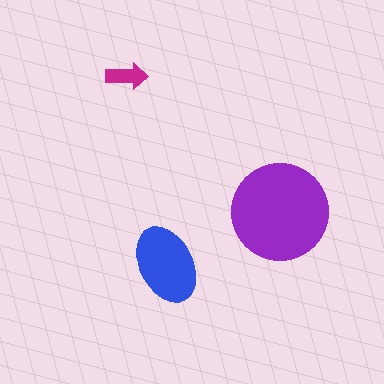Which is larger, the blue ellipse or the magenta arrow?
The blue ellipse.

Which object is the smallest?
The magenta arrow.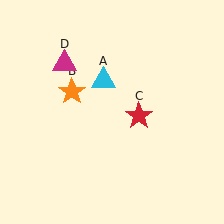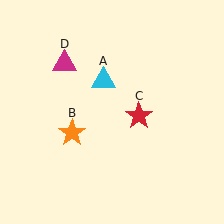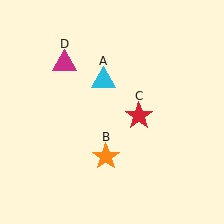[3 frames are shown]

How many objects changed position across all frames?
1 object changed position: orange star (object B).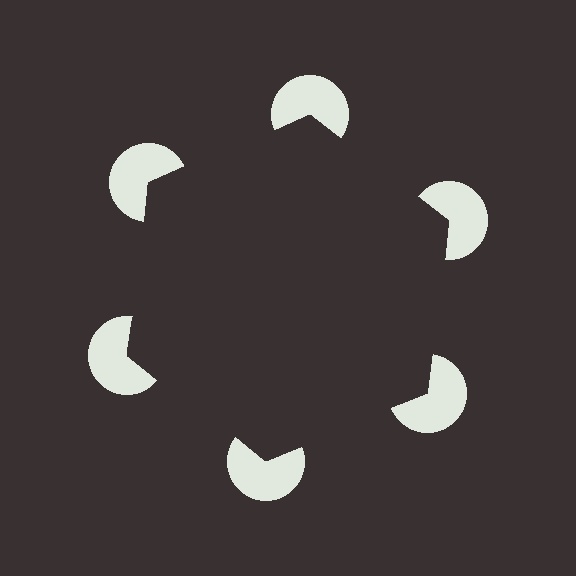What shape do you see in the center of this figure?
An illusory hexagon — its edges are inferred from the aligned wedge cuts in the pac-man discs, not physically drawn.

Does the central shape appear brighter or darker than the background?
It typically appears slightly darker than the background, even though no actual brightness change is drawn.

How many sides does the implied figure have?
6 sides.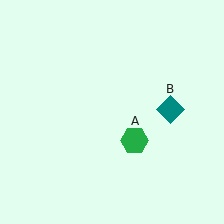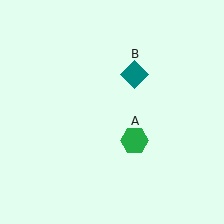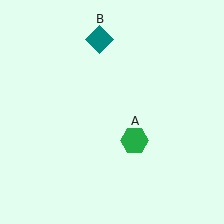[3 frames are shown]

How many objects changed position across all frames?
1 object changed position: teal diamond (object B).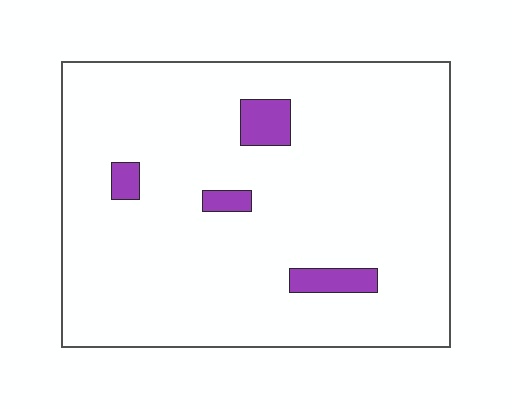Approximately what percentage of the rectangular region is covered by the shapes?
Approximately 5%.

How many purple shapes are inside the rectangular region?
4.